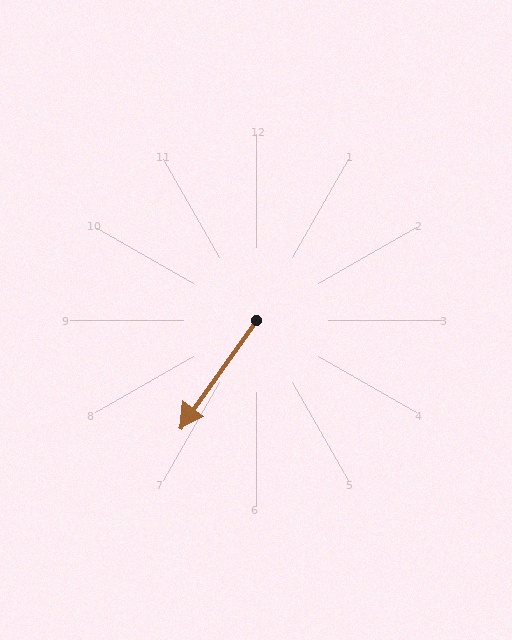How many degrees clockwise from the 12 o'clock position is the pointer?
Approximately 215 degrees.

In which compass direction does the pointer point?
Southwest.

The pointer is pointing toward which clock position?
Roughly 7 o'clock.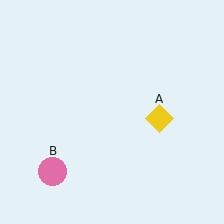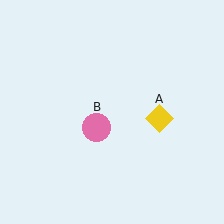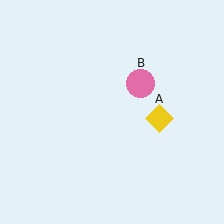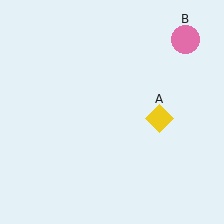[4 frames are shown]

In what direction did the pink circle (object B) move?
The pink circle (object B) moved up and to the right.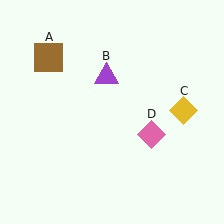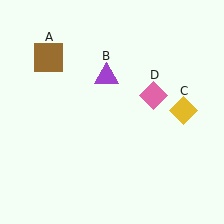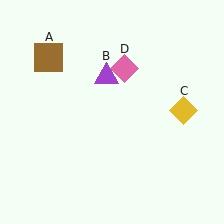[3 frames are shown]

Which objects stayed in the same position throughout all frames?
Brown square (object A) and purple triangle (object B) and yellow diamond (object C) remained stationary.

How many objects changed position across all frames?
1 object changed position: pink diamond (object D).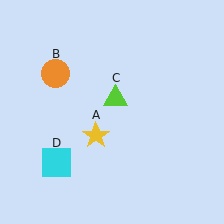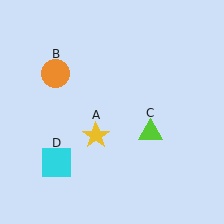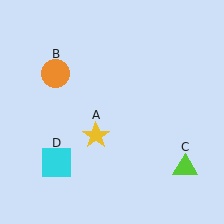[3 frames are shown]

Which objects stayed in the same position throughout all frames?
Yellow star (object A) and orange circle (object B) and cyan square (object D) remained stationary.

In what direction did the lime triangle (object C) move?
The lime triangle (object C) moved down and to the right.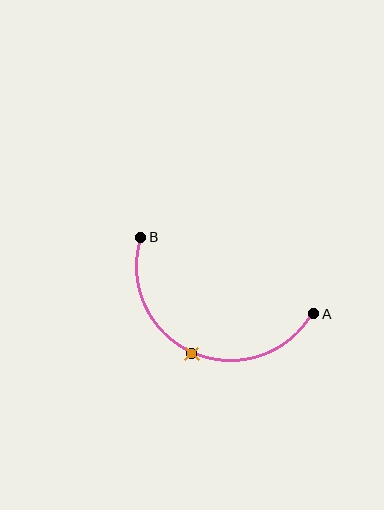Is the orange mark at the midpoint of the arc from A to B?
Yes. The orange mark lies on the arc at equal arc-length from both A and B — it is the arc midpoint.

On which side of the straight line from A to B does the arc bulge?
The arc bulges below the straight line connecting A and B.